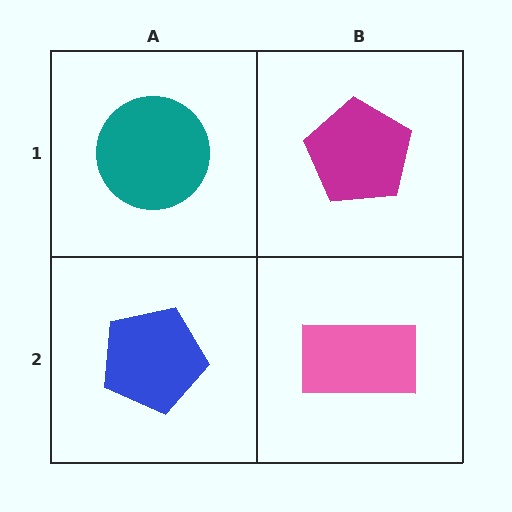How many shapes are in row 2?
2 shapes.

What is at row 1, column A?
A teal circle.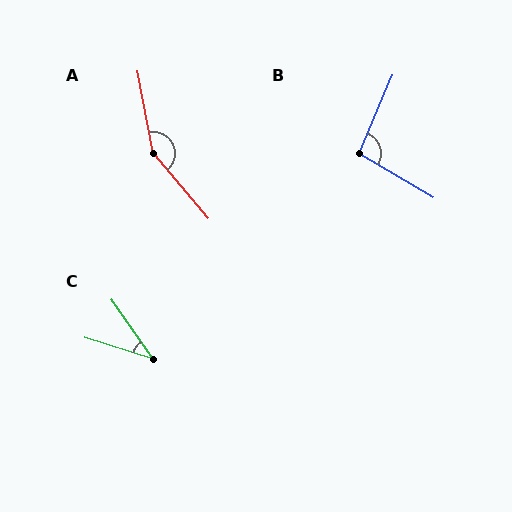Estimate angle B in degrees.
Approximately 98 degrees.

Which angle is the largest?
A, at approximately 151 degrees.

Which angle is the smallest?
C, at approximately 38 degrees.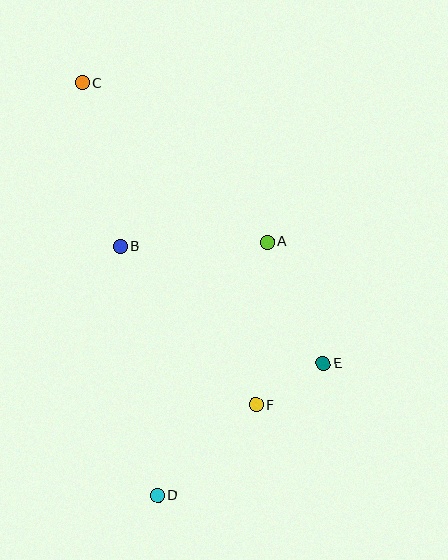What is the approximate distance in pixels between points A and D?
The distance between A and D is approximately 276 pixels.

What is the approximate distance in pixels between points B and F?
The distance between B and F is approximately 209 pixels.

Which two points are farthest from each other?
Points C and D are farthest from each other.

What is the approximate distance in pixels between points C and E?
The distance between C and E is approximately 369 pixels.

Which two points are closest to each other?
Points E and F are closest to each other.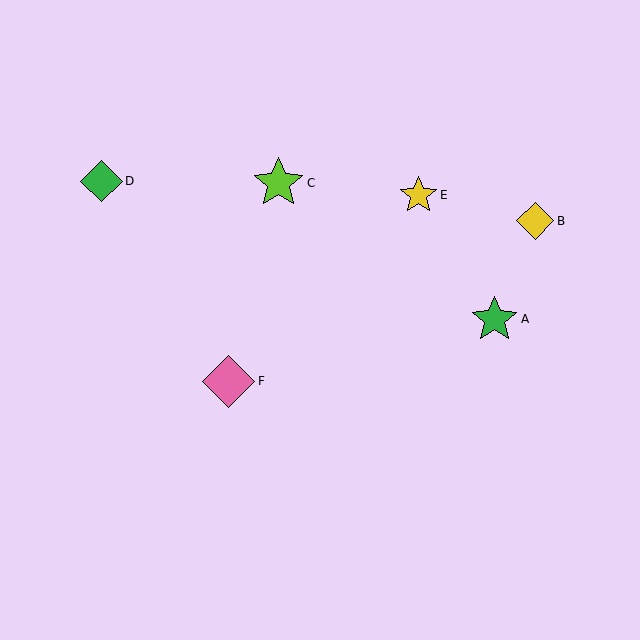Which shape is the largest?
The pink diamond (labeled F) is the largest.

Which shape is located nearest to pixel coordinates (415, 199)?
The yellow star (labeled E) at (418, 195) is nearest to that location.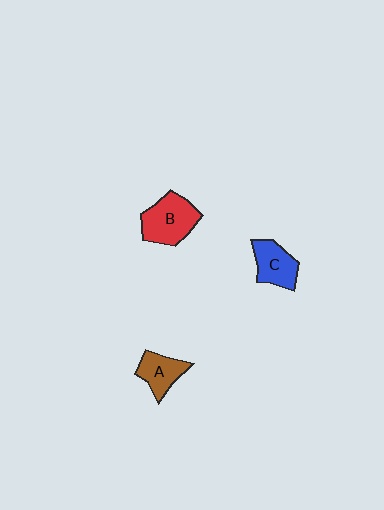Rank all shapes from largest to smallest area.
From largest to smallest: B (red), C (blue), A (brown).